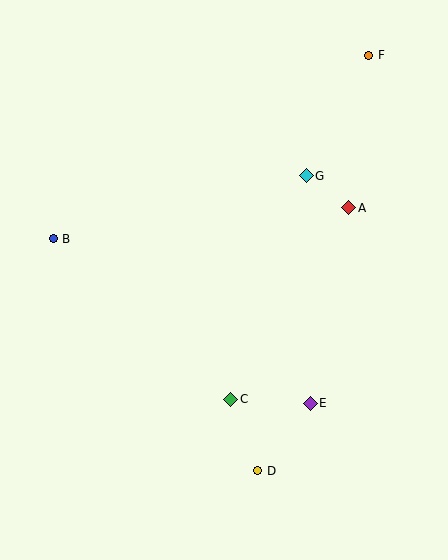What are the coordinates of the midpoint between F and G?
The midpoint between F and G is at (338, 116).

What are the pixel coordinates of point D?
Point D is at (258, 471).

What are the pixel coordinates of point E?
Point E is at (310, 403).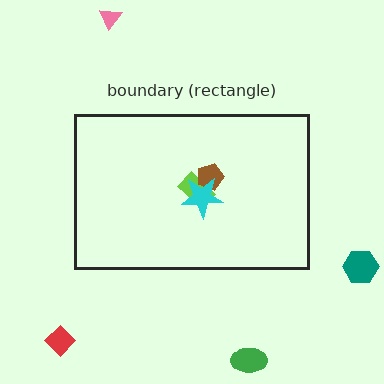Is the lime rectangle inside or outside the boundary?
Inside.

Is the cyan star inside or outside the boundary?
Inside.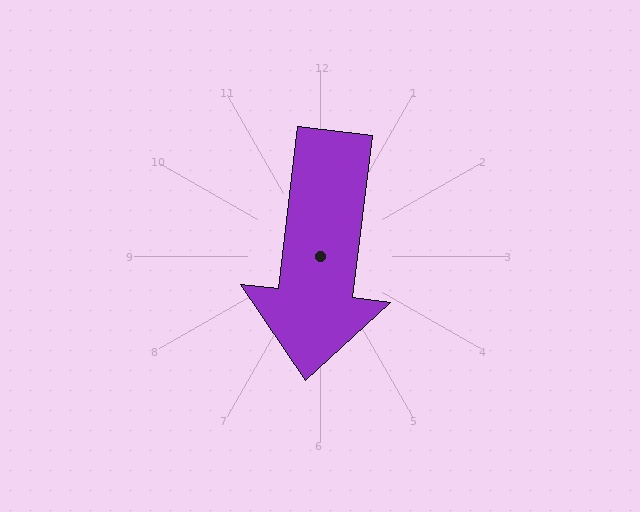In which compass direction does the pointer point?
South.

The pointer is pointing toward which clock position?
Roughly 6 o'clock.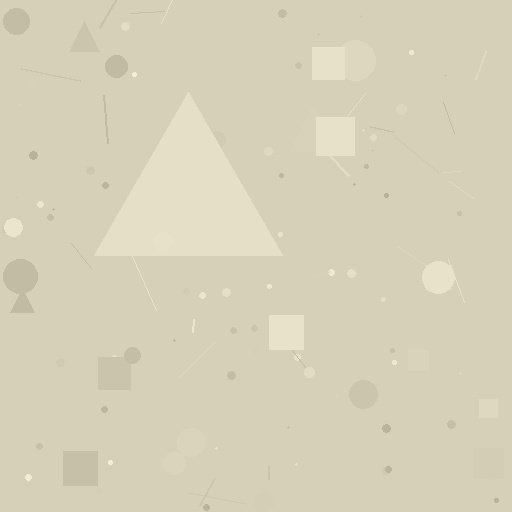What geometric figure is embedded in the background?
A triangle is embedded in the background.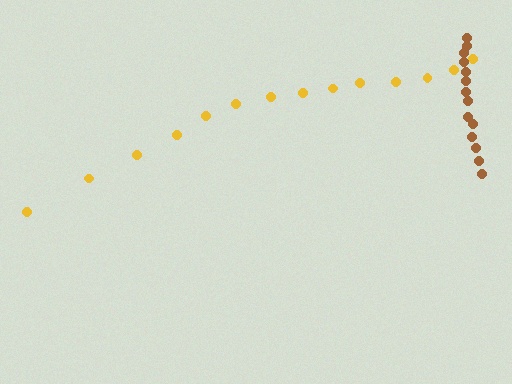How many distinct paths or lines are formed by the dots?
There are 2 distinct paths.